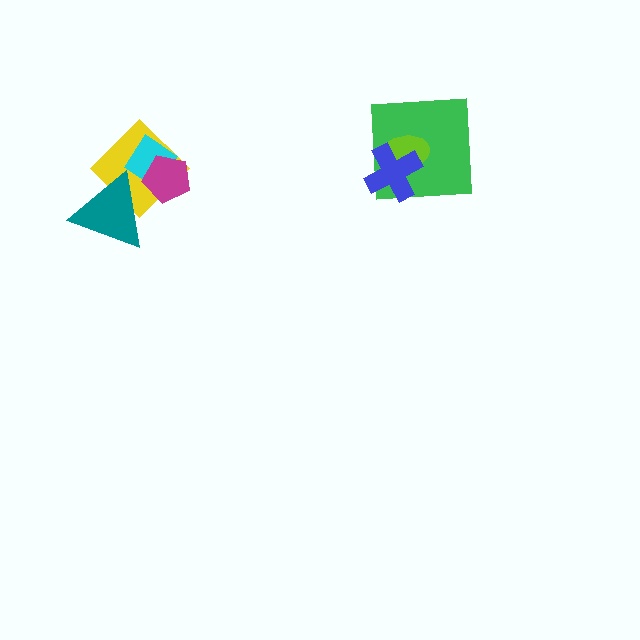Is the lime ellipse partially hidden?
Yes, it is partially covered by another shape.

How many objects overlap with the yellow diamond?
3 objects overlap with the yellow diamond.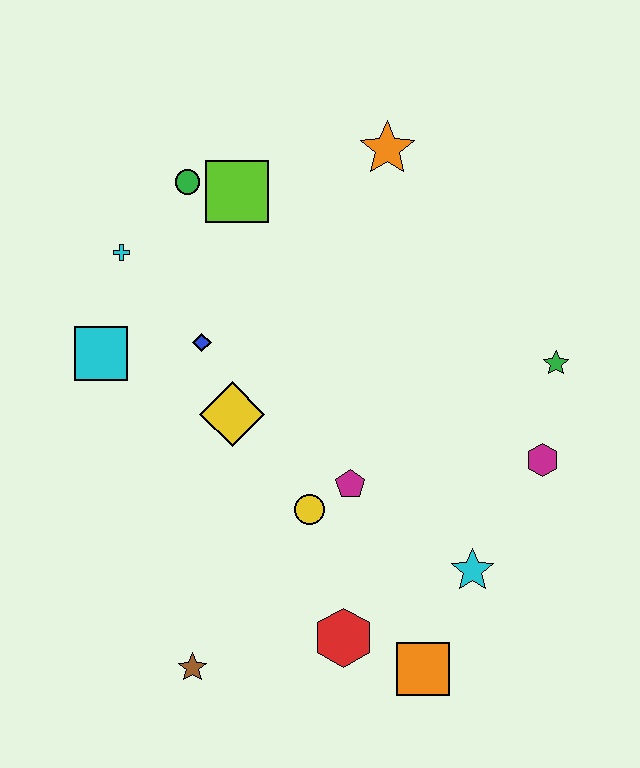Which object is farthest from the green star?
The brown star is farthest from the green star.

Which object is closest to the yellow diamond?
The blue diamond is closest to the yellow diamond.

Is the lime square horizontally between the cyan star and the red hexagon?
No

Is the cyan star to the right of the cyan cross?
Yes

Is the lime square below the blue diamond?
No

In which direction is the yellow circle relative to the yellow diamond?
The yellow circle is below the yellow diamond.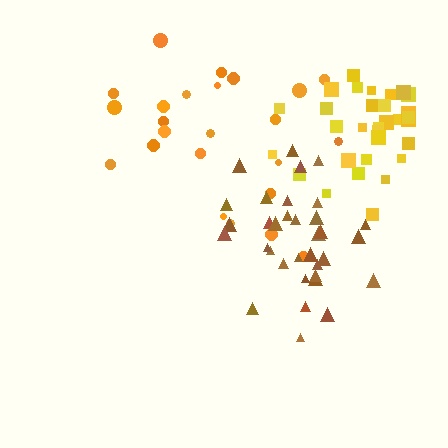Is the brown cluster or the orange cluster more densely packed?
Brown.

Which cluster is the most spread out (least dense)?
Orange.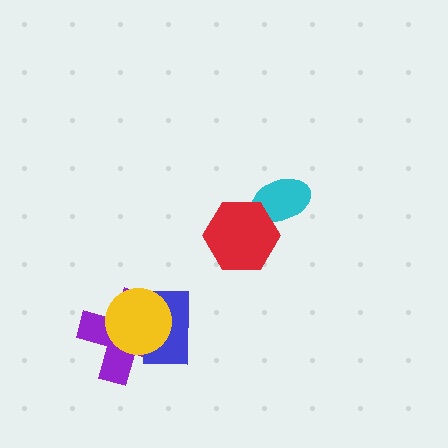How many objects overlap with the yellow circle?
2 objects overlap with the yellow circle.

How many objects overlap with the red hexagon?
1 object overlaps with the red hexagon.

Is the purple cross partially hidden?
Yes, it is partially covered by another shape.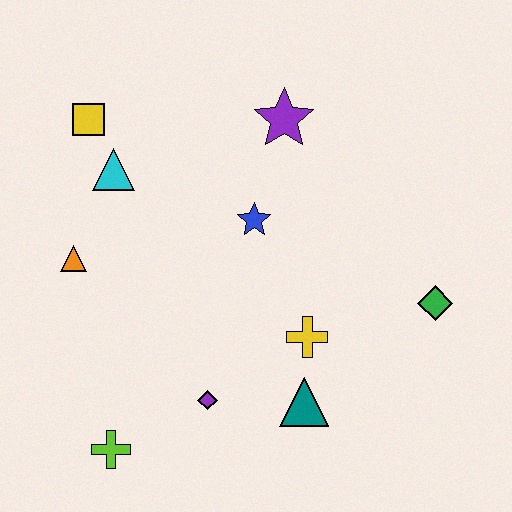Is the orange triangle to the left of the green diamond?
Yes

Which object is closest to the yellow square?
The cyan triangle is closest to the yellow square.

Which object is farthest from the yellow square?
The green diamond is farthest from the yellow square.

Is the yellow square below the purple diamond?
No